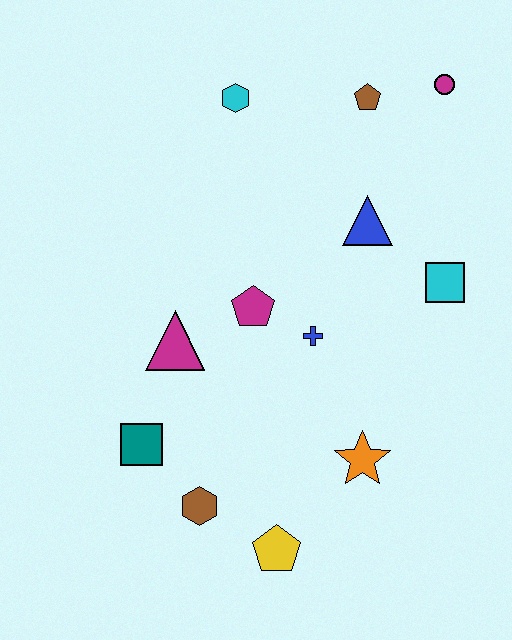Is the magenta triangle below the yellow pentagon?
No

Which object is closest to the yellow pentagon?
The brown hexagon is closest to the yellow pentagon.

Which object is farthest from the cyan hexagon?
The yellow pentagon is farthest from the cyan hexagon.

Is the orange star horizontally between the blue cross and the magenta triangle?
No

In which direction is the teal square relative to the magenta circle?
The teal square is below the magenta circle.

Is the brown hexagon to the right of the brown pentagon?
No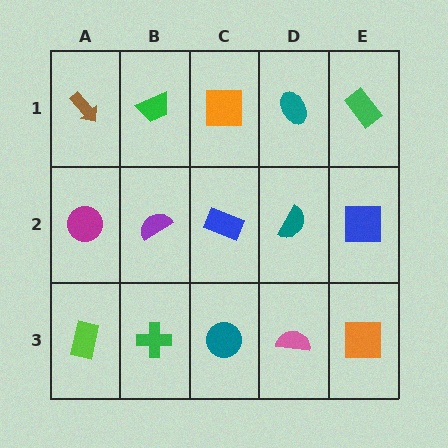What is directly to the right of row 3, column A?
A green cross.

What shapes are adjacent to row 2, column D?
A teal ellipse (row 1, column D), a pink semicircle (row 3, column D), a blue rectangle (row 2, column C), a blue square (row 2, column E).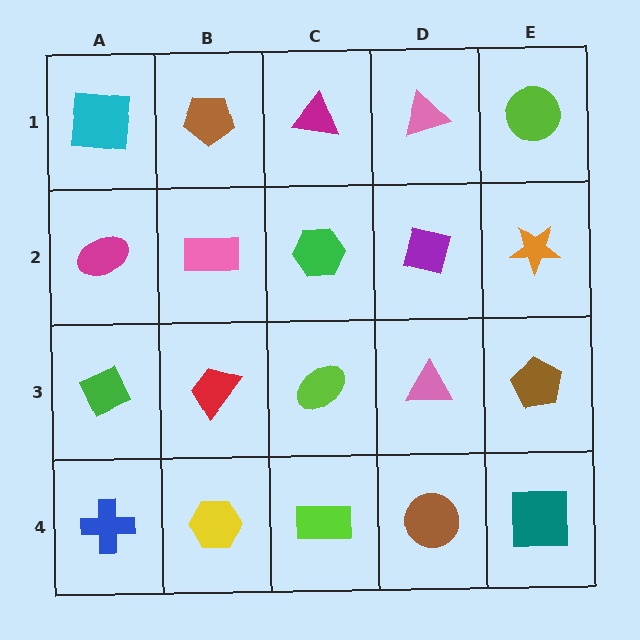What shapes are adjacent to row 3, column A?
A magenta ellipse (row 2, column A), a blue cross (row 4, column A), a red trapezoid (row 3, column B).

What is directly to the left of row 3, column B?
A green diamond.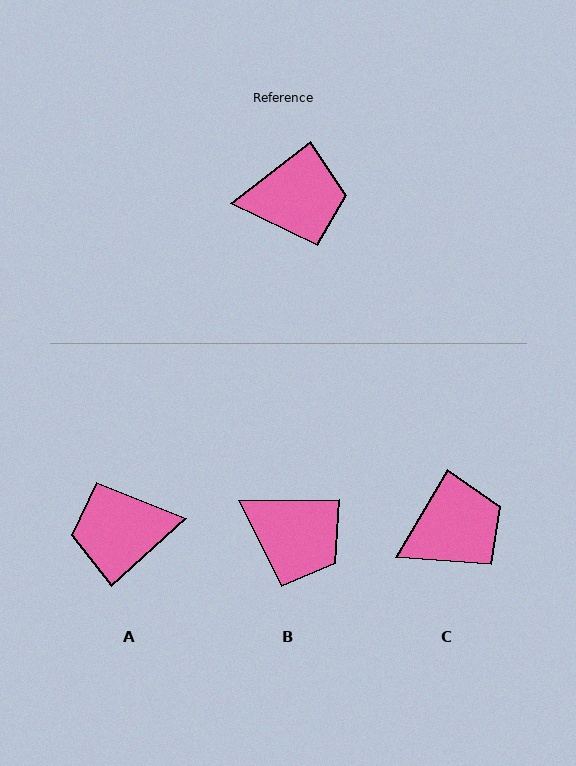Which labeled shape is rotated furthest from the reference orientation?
A, about 176 degrees away.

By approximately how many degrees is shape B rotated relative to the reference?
Approximately 37 degrees clockwise.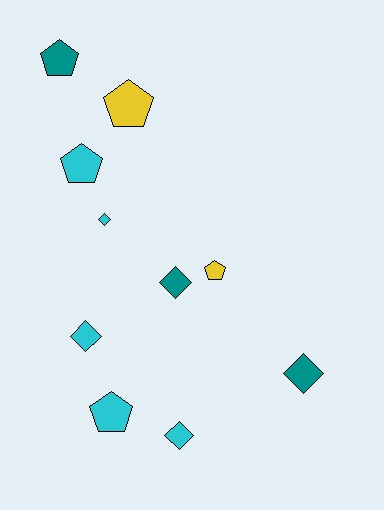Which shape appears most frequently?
Pentagon, with 5 objects.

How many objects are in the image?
There are 10 objects.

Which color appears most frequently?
Cyan, with 5 objects.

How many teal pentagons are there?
There is 1 teal pentagon.